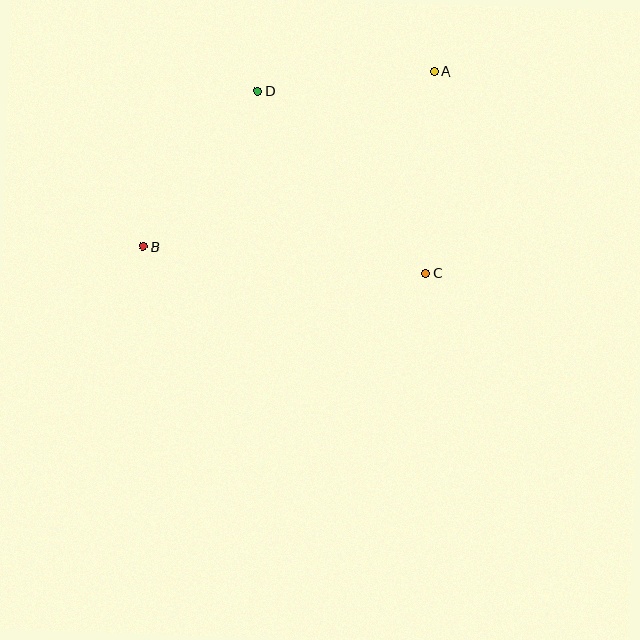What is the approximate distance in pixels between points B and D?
The distance between B and D is approximately 193 pixels.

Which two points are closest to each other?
Points A and D are closest to each other.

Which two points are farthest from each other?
Points A and B are farthest from each other.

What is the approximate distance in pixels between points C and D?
The distance between C and D is approximately 248 pixels.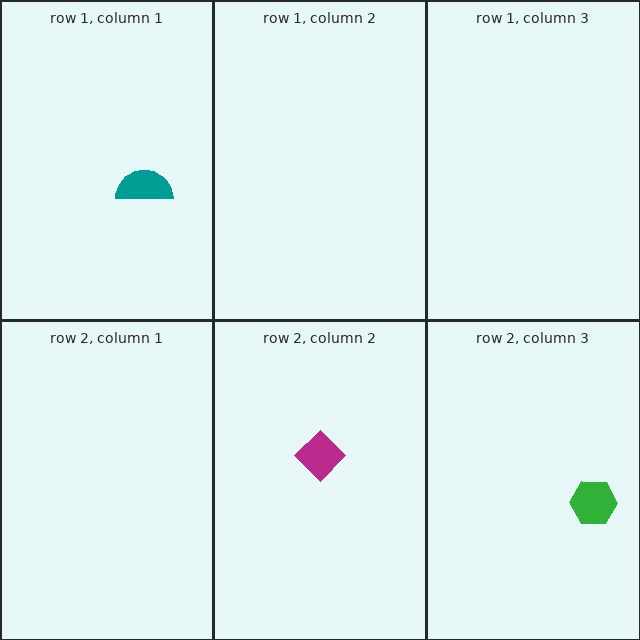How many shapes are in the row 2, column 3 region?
1.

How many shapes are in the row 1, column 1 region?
1.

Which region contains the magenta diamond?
The row 2, column 2 region.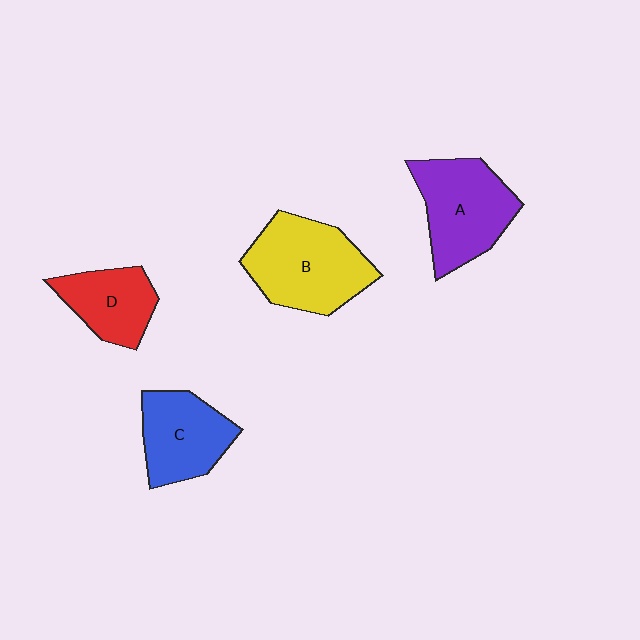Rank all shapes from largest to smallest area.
From largest to smallest: B (yellow), A (purple), C (blue), D (red).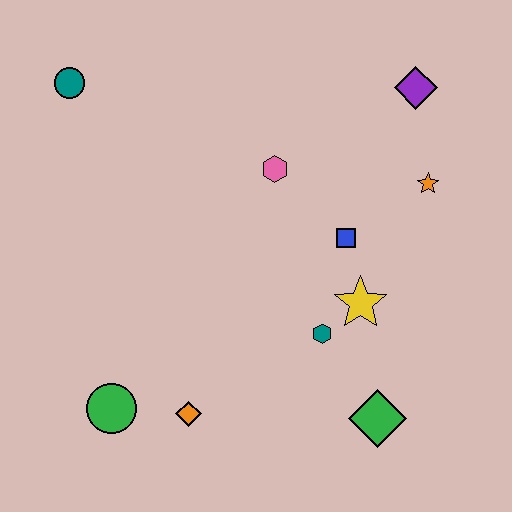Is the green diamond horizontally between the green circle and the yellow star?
No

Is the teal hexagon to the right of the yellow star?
No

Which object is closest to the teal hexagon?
The yellow star is closest to the teal hexagon.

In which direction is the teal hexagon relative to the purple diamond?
The teal hexagon is below the purple diamond.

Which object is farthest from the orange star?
The green circle is farthest from the orange star.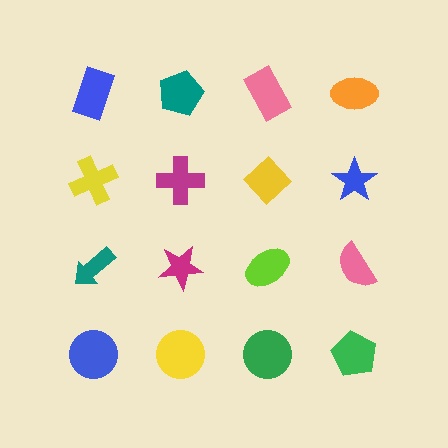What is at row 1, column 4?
An orange ellipse.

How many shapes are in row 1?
4 shapes.